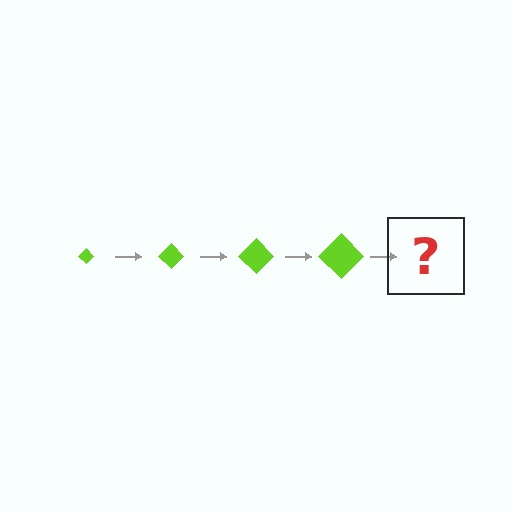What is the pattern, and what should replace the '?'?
The pattern is that the diamond gets progressively larger each step. The '?' should be a lime diamond, larger than the previous one.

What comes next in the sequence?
The next element should be a lime diamond, larger than the previous one.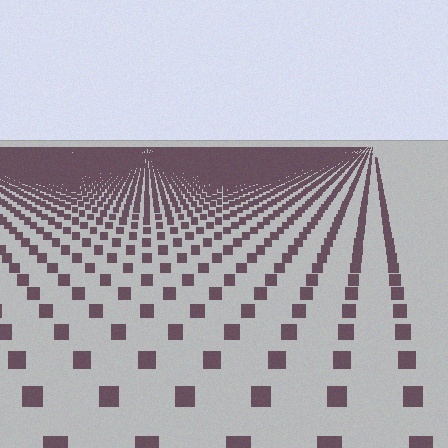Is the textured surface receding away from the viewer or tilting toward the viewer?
The surface is receding away from the viewer. Texture elements get smaller and denser toward the top.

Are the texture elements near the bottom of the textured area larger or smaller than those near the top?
Larger. Near the bottom, elements are closer to the viewer and appear at a bigger on-screen size.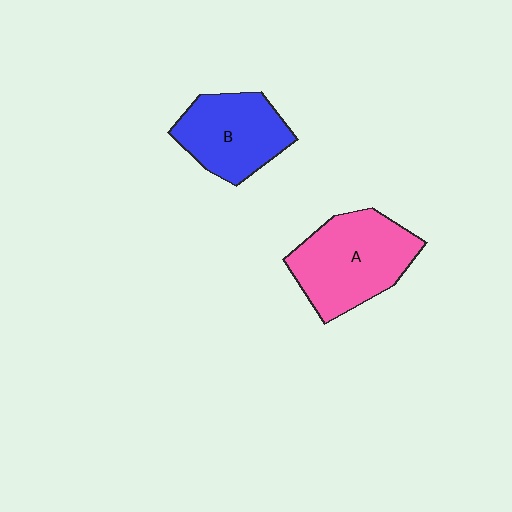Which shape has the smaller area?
Shape B (blue).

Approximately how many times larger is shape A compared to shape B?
Approximately 1.3 times.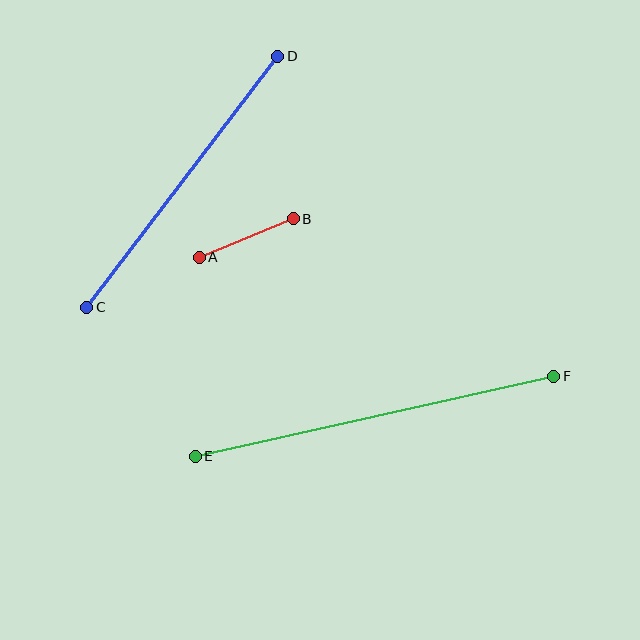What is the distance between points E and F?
The distance is approximately 367 pixels.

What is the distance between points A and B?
The distance is approximately 101 pixels.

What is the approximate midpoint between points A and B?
The midpoint is at approximately (246, 238) pixels.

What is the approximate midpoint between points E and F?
The midpoint is at approximately (375, 416) pixels.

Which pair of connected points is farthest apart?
Points E and F are farthest apart.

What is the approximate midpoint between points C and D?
The midpoint is at approximately (182, 182) pixels.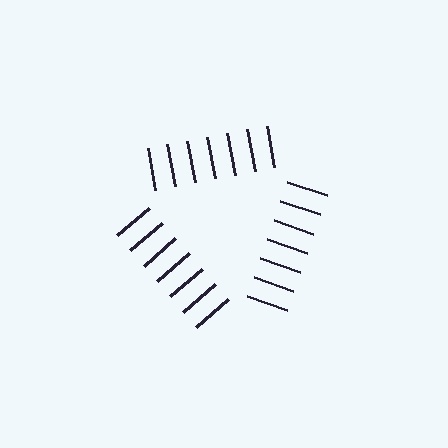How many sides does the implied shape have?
3 sides — the line-ends trace a triangle.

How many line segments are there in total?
21 — 7 along each of the 3 edges.